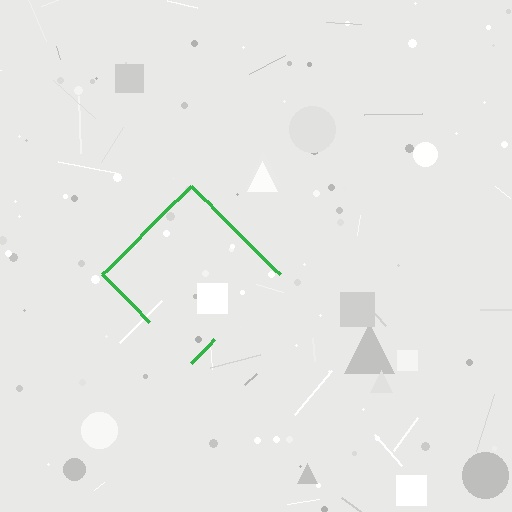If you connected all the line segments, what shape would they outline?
They would outline a diamond.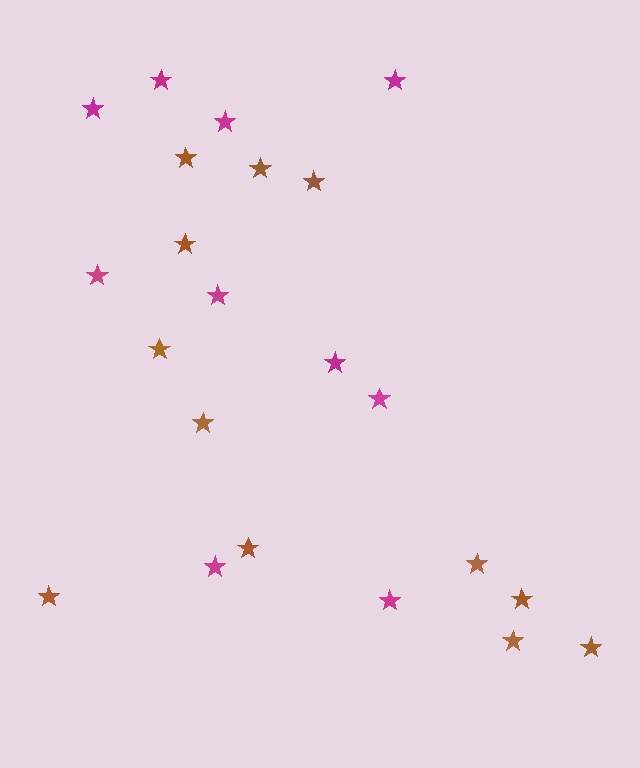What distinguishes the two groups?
There are 2 groups: one group of brown stars (12) and one group of magenta stars (10).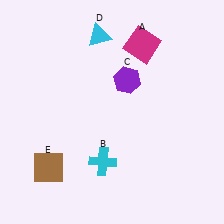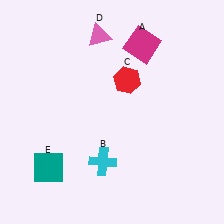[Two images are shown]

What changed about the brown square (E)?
In Image 1, E is brown. In Image 2, it changed to teal.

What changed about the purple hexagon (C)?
In Image 1, C is purple. In Image 2, it changed to red.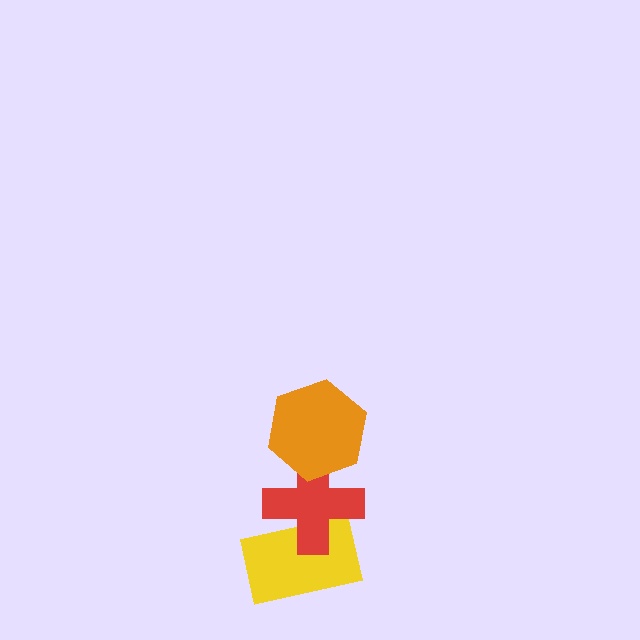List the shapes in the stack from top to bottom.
From top to bottom: the orange hexagon, the red cross, the yellow rectangle.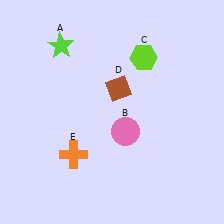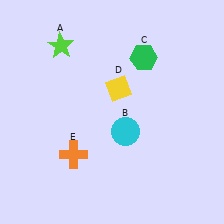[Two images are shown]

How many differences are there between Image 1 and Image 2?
There are 3 differences between the two images.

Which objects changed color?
B changed from pink to cyan. C changed from lime to green. D changed from brown to yellow.